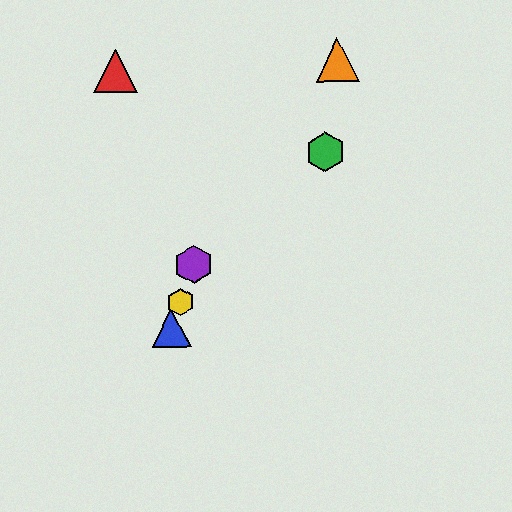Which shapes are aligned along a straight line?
The blue triangle, the yellow hexagon, the purple hexagon are aligned along a straight line.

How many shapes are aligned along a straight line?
3 shapes (the blue triangle, the yellow hexagon, the purple hexagon) are aligned along a straight line.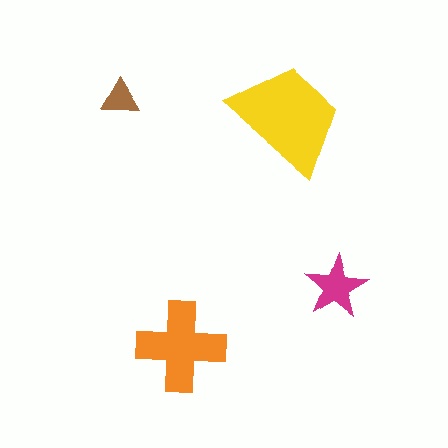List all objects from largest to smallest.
The yellow trapezoid, the orange cross, the magenta star, the brown triangle.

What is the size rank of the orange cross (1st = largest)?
2nd.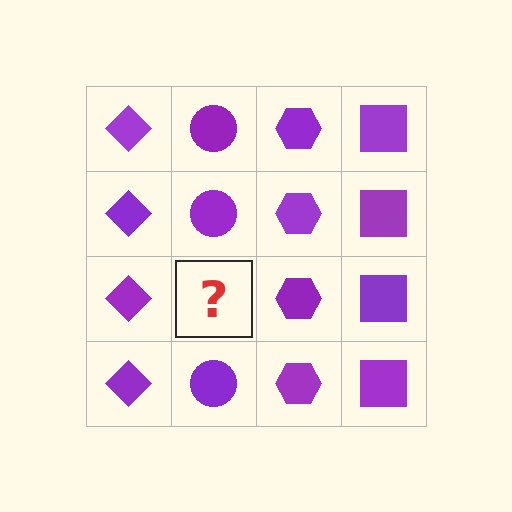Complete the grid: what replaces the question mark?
The question mark should be replaced with a purple circle.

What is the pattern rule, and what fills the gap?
The rule is that each column has a consistent shape. The gap should be filled with a purple circle.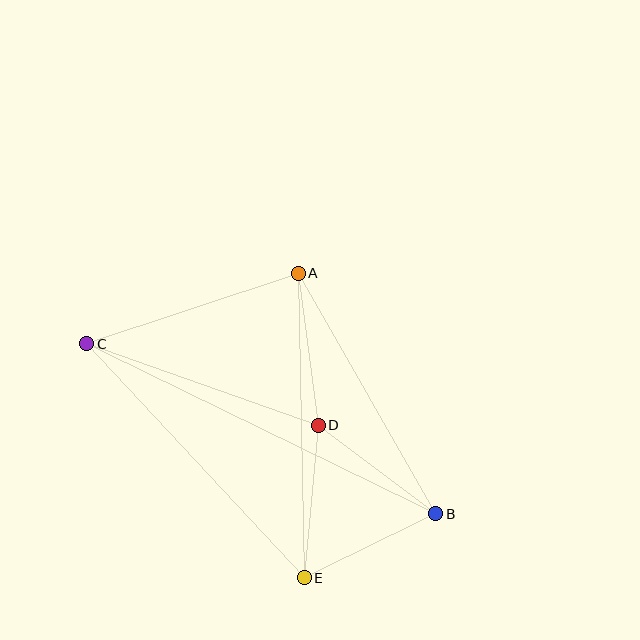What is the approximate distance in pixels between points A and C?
The distance between A and C is approximately 223 pixels.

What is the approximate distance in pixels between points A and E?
The distance between A and E is approximately 305 pixels.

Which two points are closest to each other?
Points B and E are closest to each other.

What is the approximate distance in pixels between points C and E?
The distance between C and E is approximately 320 pixels.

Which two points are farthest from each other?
Points B and C are farthest from each other.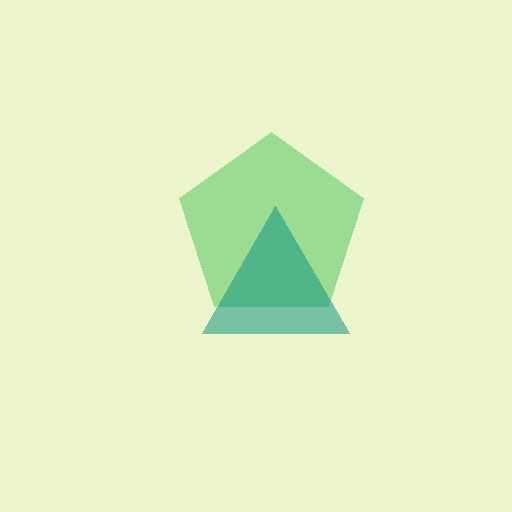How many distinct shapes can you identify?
There are 2 distinct shapes: a green pentagon, a teal triangle.